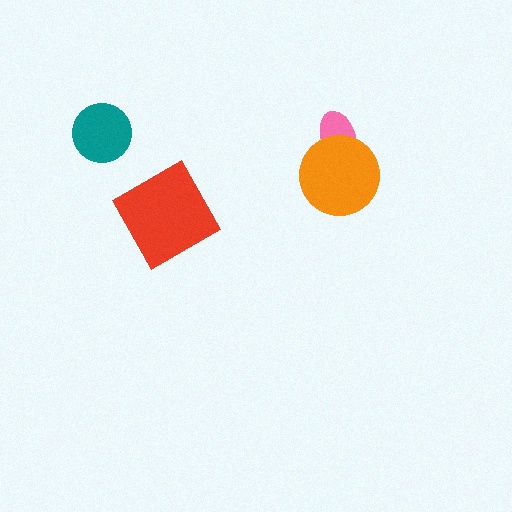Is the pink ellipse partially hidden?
Yes, it is partially covered by another shape.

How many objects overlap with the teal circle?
0 objects overlap with the teal circle.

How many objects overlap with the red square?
0 objects overlap with the red square.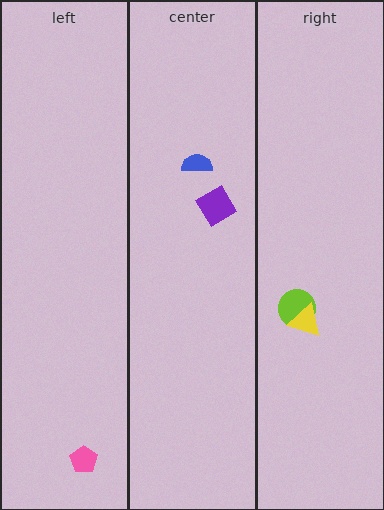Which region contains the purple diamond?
The center region.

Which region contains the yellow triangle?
The right region.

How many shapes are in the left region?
1.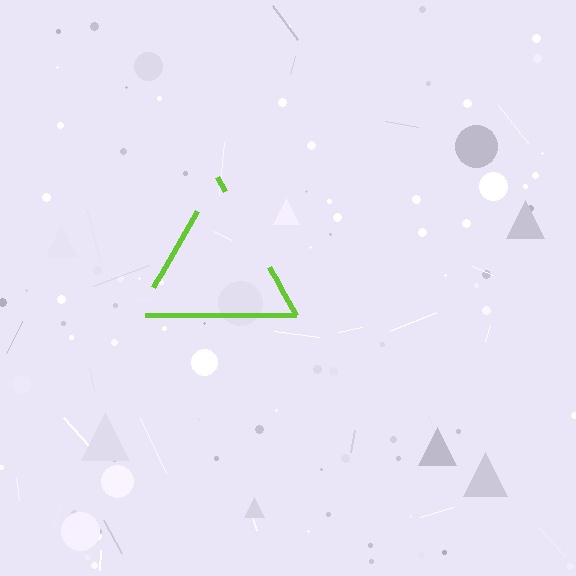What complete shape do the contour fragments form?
The contour fragments form a triangle.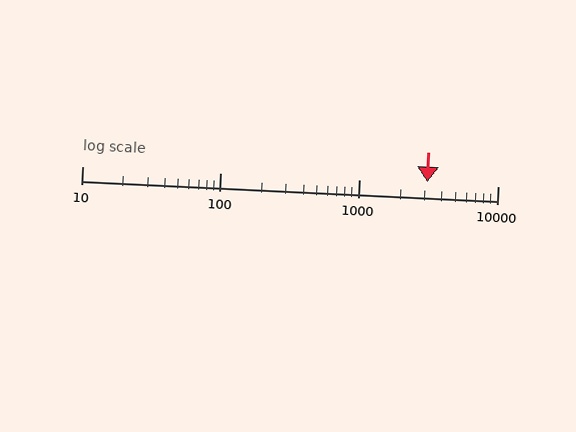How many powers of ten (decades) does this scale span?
The scale spans 3 decades, from 10 to 10000.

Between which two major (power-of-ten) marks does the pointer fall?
The pointer is between 1000 and 10000.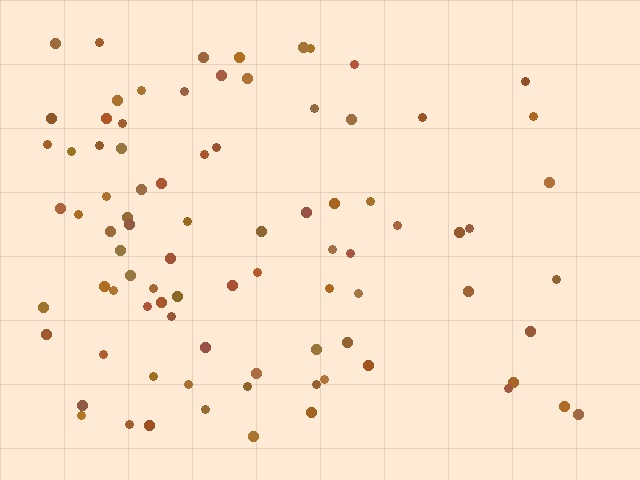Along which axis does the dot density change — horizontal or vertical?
Horizontal.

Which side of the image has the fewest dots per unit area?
The right.